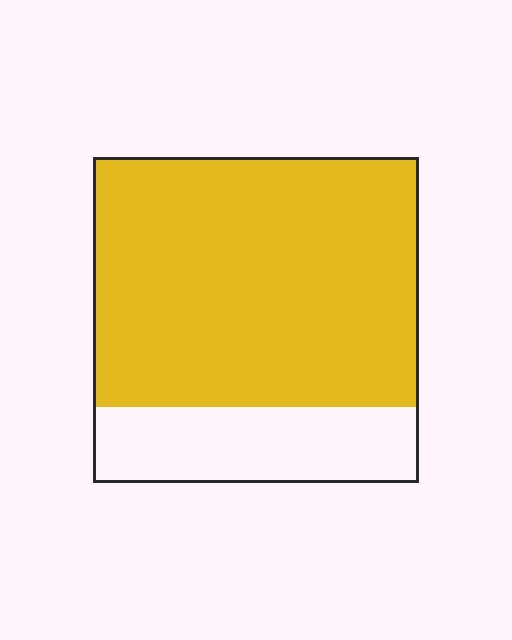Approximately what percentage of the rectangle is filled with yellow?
Approximately 75%.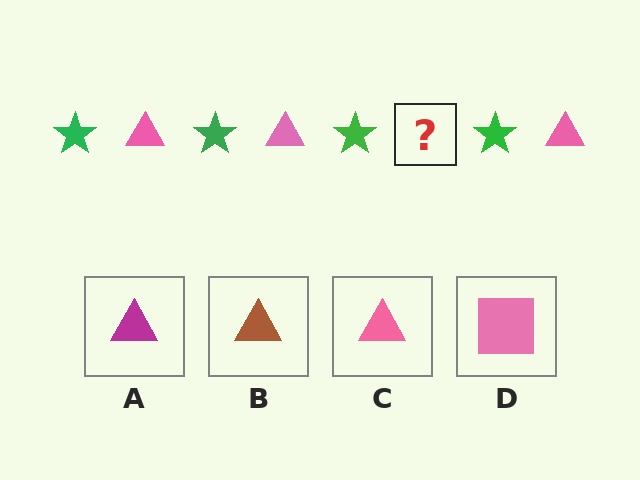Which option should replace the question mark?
Option C.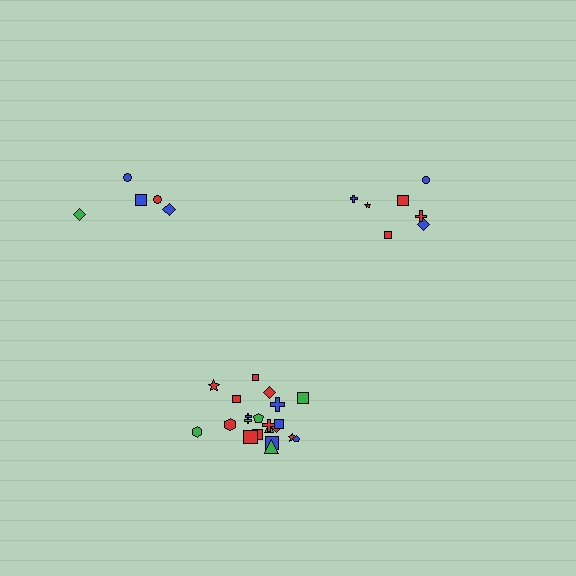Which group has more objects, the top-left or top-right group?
The top-right group.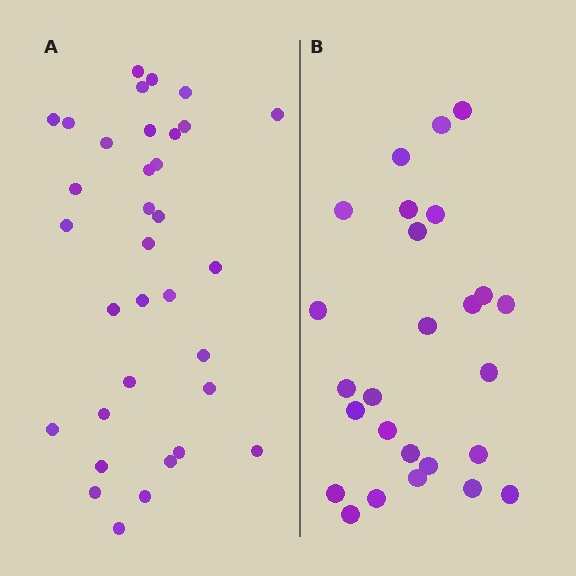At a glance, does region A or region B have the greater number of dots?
Region A (the left region) has more dots.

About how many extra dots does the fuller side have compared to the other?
Region A has roughly 8 or so more dots than region B.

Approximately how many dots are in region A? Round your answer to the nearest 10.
About 30 dots. (The exact count is 34, which rounds to 30.)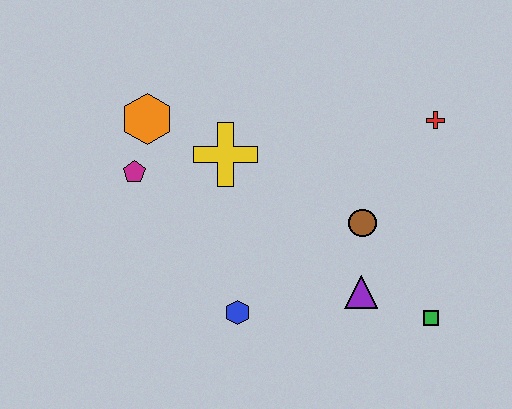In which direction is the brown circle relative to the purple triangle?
The brown circle is above the purple triangle.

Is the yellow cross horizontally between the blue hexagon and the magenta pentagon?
Yes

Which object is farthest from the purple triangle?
The orange hexagon is farthest from the purple triangle.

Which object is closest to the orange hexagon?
The magenta pentagon is closest to the orange hexagon.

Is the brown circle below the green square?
No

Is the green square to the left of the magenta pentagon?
No